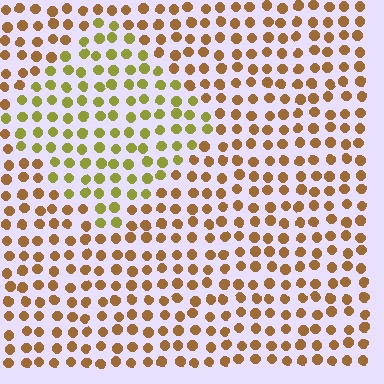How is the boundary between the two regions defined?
The boundary is defined purely by a slight shift in hue (about 36 degrees). Spacing, size, and orientation are identical on both sides.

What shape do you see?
I see a diamond.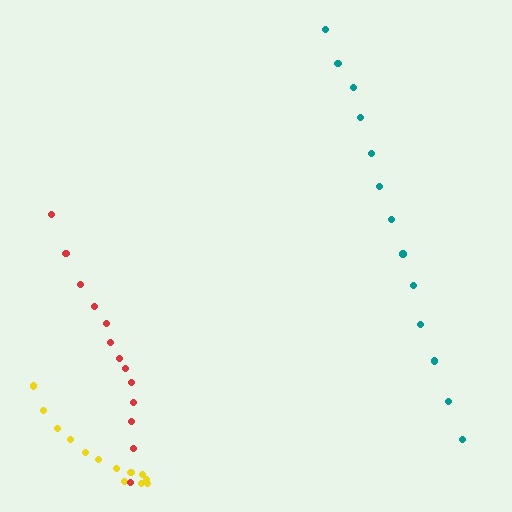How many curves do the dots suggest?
There are 3 distinct paths.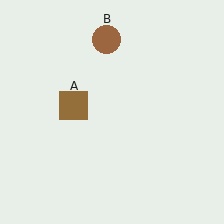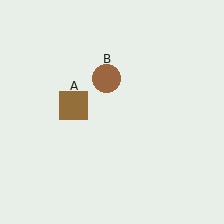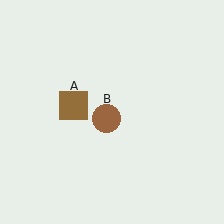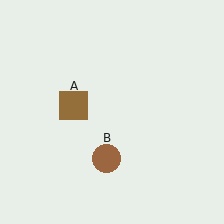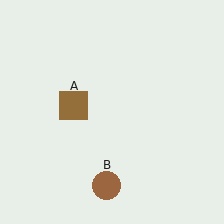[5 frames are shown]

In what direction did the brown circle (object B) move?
The brown circle (object B) moved down.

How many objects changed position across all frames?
1 object changed position: brown circle (object B).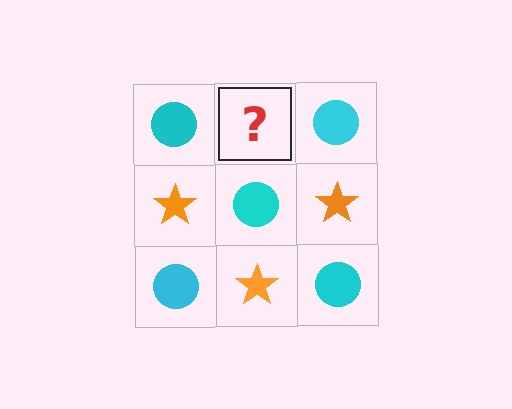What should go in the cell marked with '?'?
The missing cell should contain an orange star.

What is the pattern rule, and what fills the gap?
The rule is that it alternates cyan circle and orange star in a checkerboard pattern. The gap should be filled with an orange star.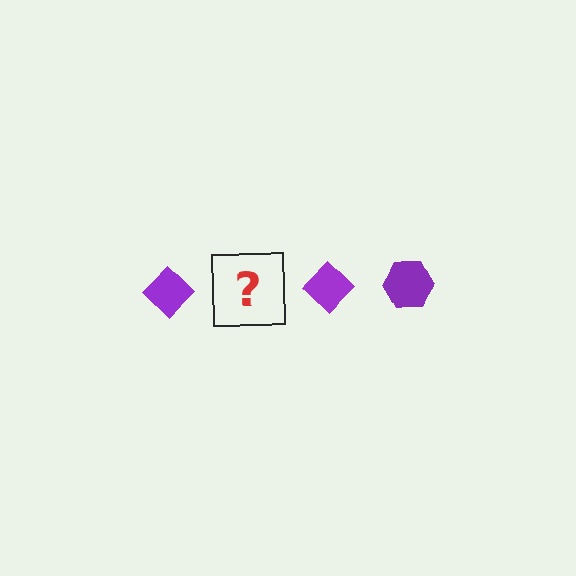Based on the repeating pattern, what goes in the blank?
The blank should be a purple hexagon.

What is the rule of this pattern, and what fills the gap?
The rule is that the pattern cycles through diamond, hexagon shapes in purple. The gap should be filled with a purple hexagon.